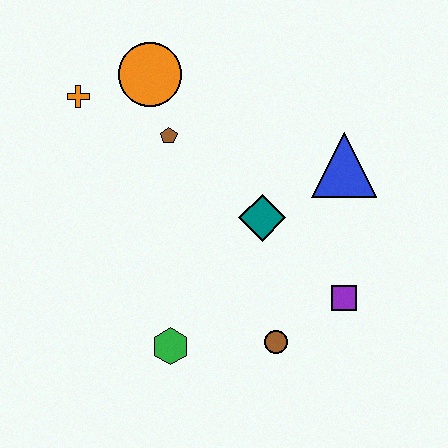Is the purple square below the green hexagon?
No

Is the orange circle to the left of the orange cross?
No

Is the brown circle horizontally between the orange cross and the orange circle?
No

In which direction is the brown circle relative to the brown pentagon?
The brown circle is below the brown pentagon.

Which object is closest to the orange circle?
The brown pentagon is closest to the orange circle.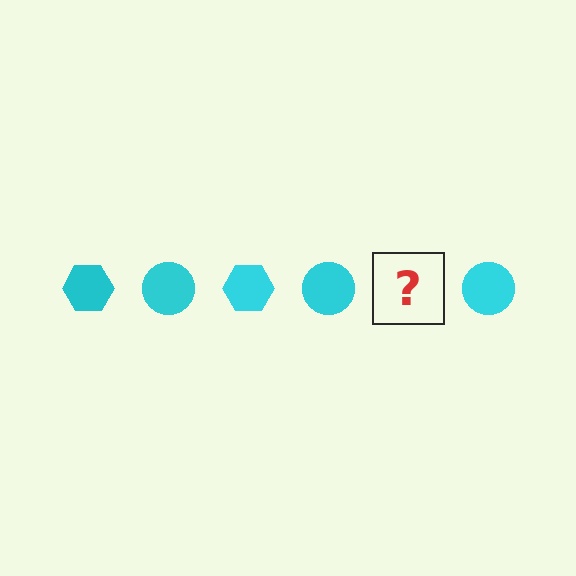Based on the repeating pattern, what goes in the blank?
The blank should be a cyan hexagon.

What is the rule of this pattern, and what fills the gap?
The rule is that the pattern cycles through hexagon, circle shapes in cyan. The gap should be filled with a cyan hexagon.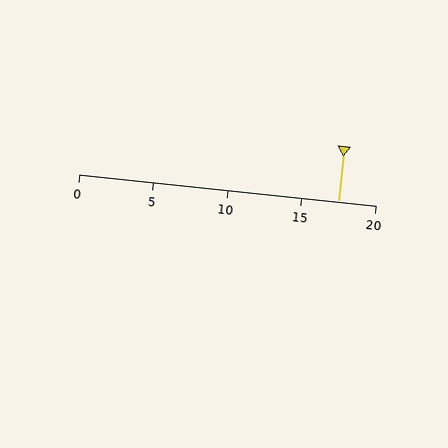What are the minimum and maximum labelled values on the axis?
The axis runs from 0 to 20.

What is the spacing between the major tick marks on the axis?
The major ticks are spaced 5 apart.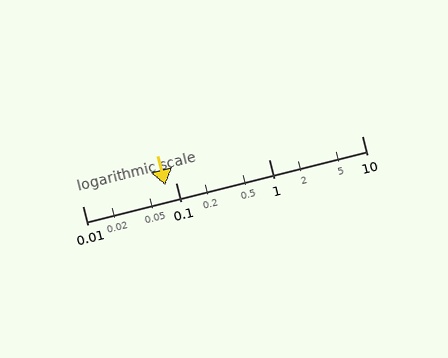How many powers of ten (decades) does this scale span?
The scale spans 3 decades, from 0.01 to 10.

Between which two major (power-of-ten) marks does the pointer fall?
The pointer is between 0.01 and 0.1.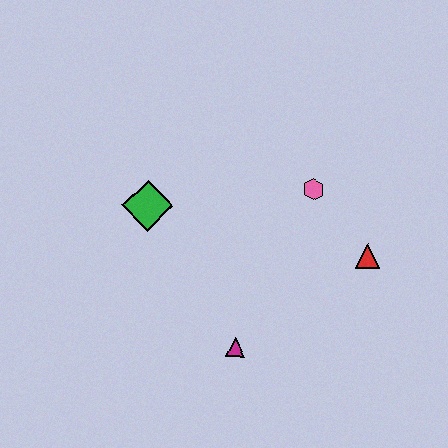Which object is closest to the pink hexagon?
The red triangle is closest to the pink hexagon.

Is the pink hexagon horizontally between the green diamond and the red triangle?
Yes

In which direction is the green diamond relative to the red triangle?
The green diamond is to the left of the red triangle.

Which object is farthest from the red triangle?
The green diamond is farthest from the red triangle.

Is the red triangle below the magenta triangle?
No